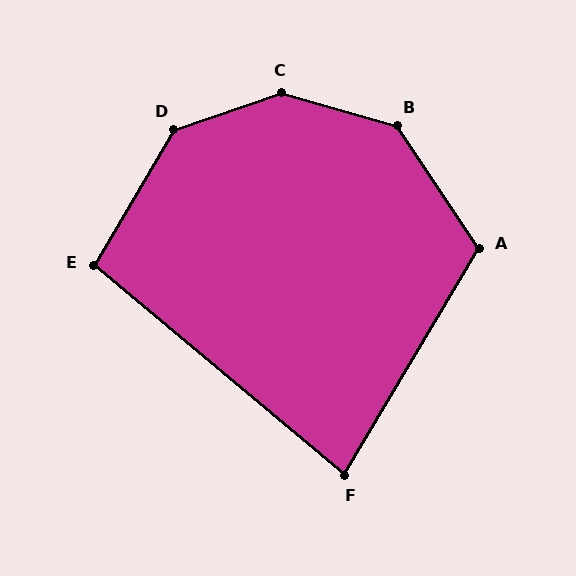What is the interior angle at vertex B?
Approximately 140 degrees (obtuse).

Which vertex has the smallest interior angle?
F, at approximately 81 degrees.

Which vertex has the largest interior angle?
C, at approximately 145 degrees.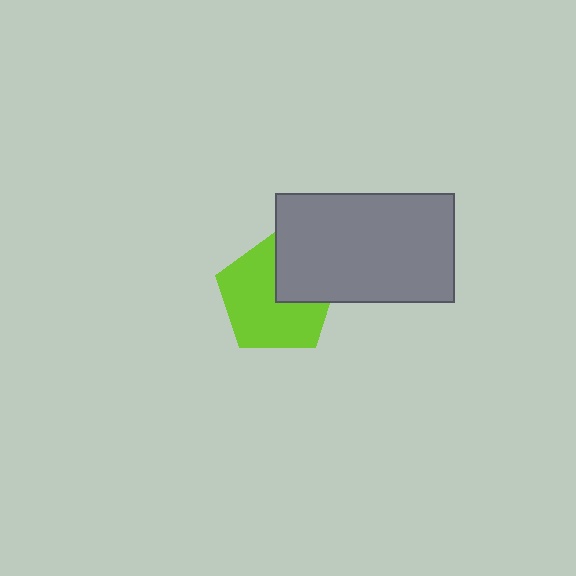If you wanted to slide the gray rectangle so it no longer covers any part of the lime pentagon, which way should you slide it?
Slide it toward the upper-right — that is the most direct way to separate the two shapes.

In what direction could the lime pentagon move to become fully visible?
The lime pentagon could move toward the lower-left. That would shift it out from behind the gray rectangle entirely.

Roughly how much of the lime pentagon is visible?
Most of it is visible (roughly 69%).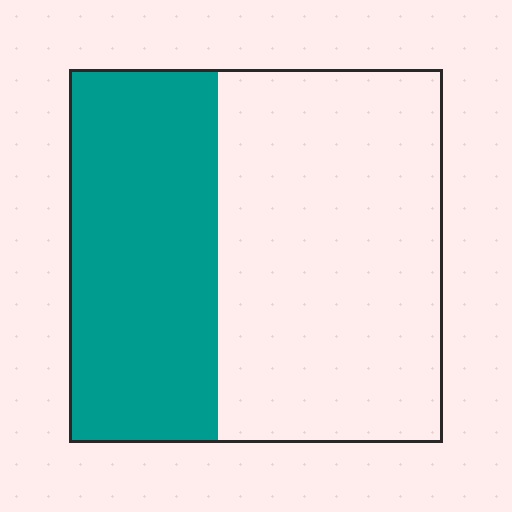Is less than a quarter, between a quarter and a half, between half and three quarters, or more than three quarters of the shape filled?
Between a quarter and a half.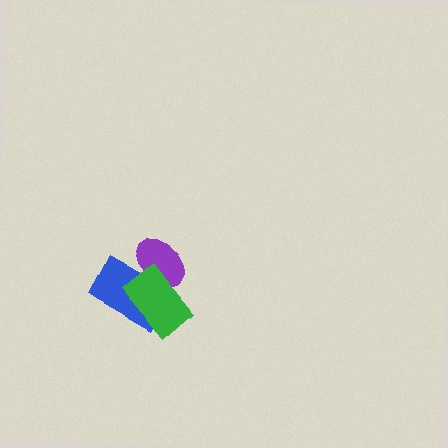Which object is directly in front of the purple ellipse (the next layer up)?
The blue rectangle is directly in front of the purple ellipse.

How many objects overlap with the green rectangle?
2 objects overlap with the green rectangle.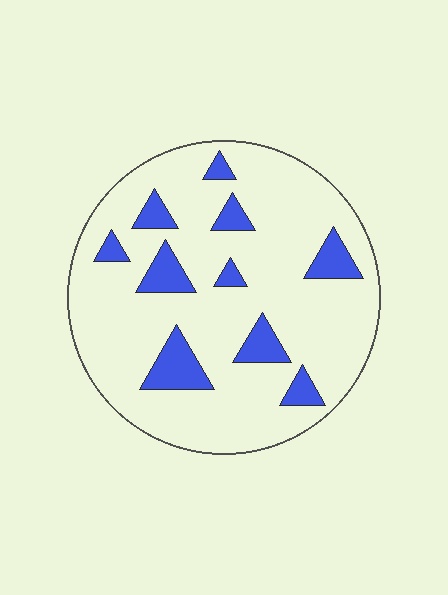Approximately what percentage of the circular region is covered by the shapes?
Approximately 15%.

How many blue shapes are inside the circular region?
10.